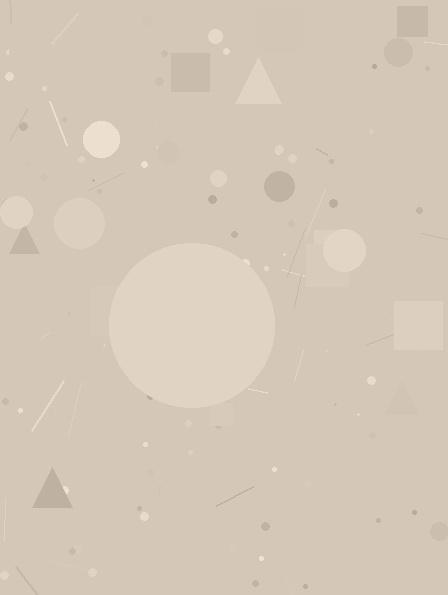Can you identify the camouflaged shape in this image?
The camouflaged shape is a circle.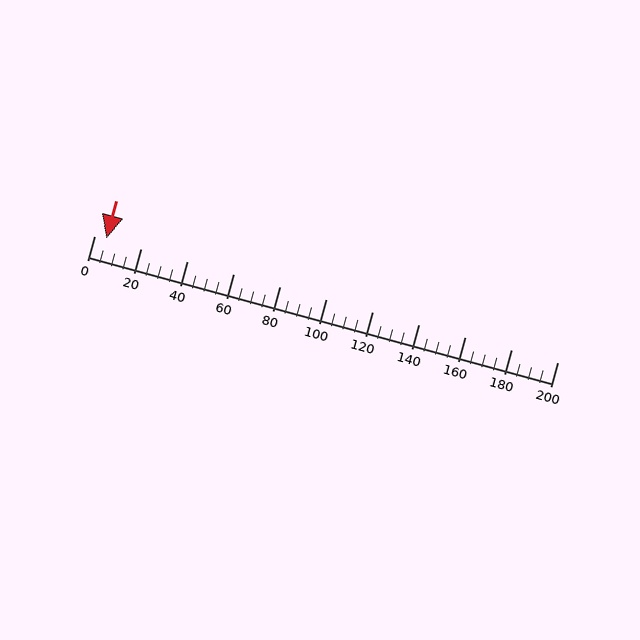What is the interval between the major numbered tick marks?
The major tick marks are spaced 20 units apart.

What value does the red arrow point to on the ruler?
The red arrow points to approximately 5.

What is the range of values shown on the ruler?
The ruler shows values from 0 to 200.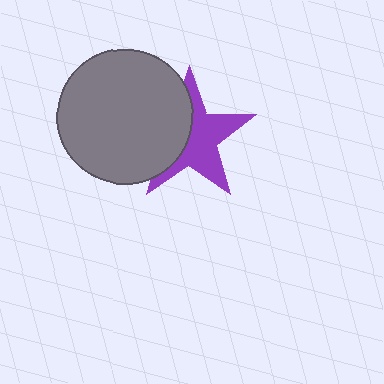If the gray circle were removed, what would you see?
You would see the complete purple star.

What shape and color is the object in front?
The object in front is a gray circle.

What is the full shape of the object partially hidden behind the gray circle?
The partially hidden object is a purple star.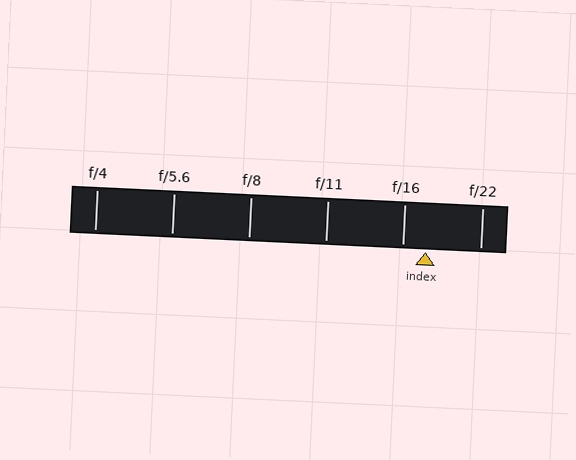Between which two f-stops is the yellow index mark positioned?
The index mark is between f/16 and f/22.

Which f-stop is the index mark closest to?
The index mark is closest to f/16.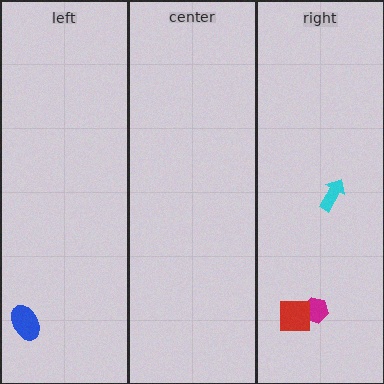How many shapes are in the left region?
1.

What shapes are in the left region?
The blue ellipse.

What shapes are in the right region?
The cyan arrow, the magenta hexagon, the red square.